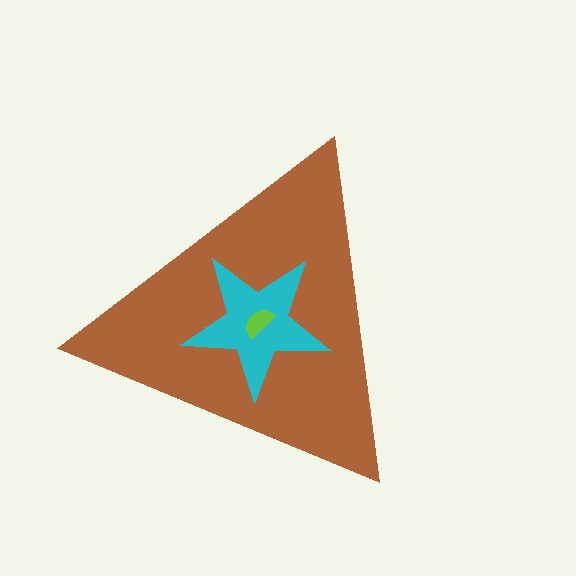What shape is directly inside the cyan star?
The lime semicircle.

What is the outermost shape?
The brown triangle.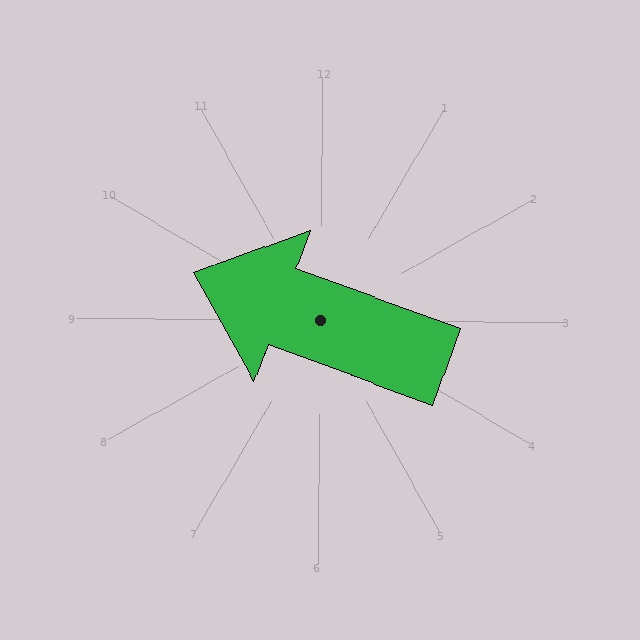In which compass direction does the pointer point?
West.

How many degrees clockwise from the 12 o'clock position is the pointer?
Approximately 290 degrees.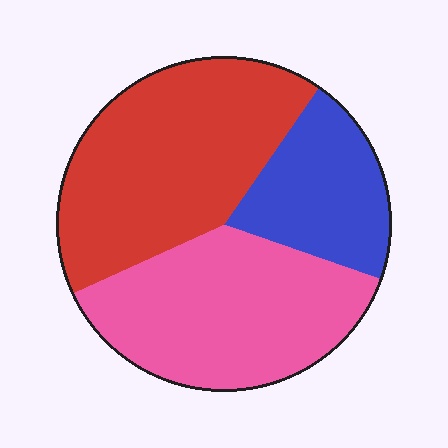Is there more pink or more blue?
Pink.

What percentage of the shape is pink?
Pink covers 38% of the shape.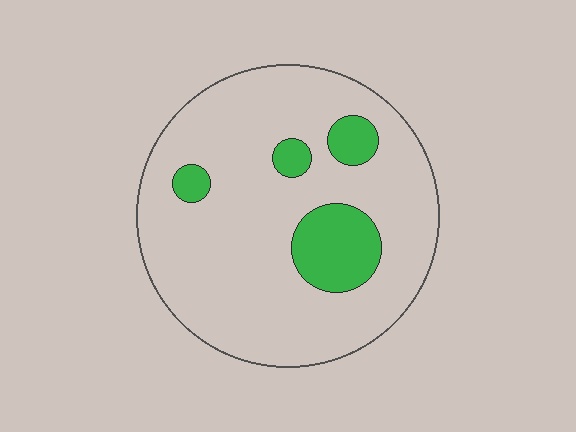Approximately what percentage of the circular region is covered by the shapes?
Approximately 15%.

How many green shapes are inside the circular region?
4.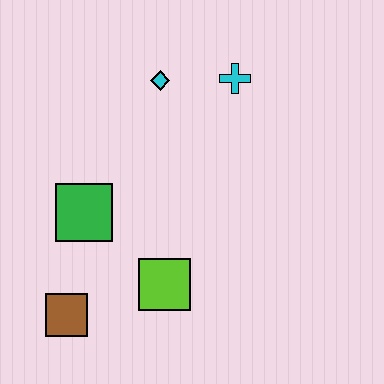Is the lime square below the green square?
Yes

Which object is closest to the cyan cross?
The cyan diamond is closest to the cyan cross.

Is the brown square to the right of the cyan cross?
No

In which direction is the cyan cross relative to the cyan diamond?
The cyan cross is to the right of the cyan diamond.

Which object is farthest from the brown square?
The cyan cross is farthest from the brown square.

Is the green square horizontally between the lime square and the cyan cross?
No